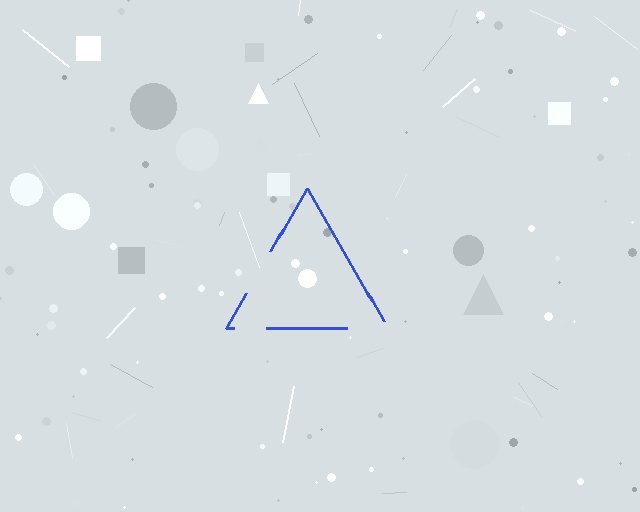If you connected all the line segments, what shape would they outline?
They would outline a triangle.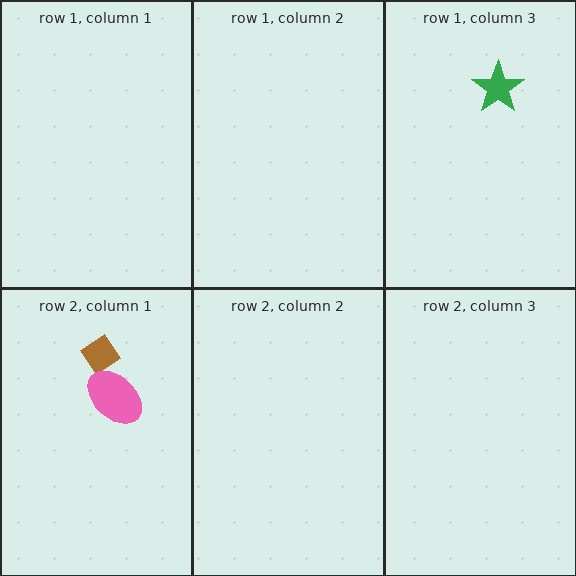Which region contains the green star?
The row 1, column 3 region.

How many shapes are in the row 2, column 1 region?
2.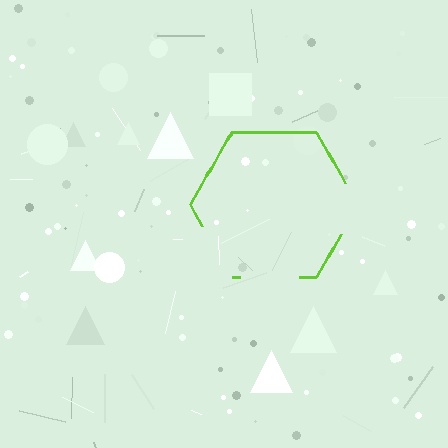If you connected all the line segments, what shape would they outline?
They would outline a hexagon.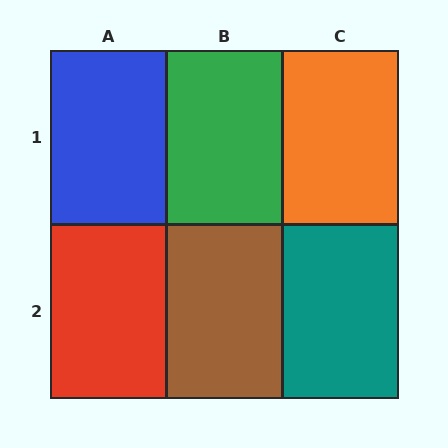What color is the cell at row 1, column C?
Orange.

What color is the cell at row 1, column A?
Blue.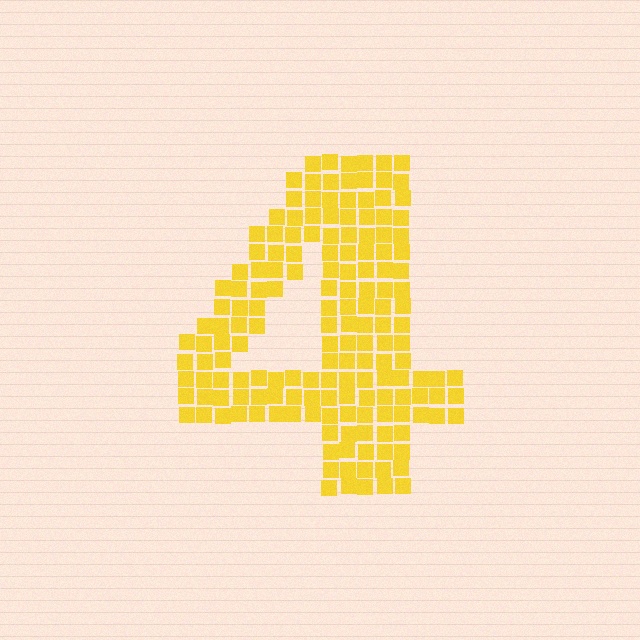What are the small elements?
The small elements are squares.